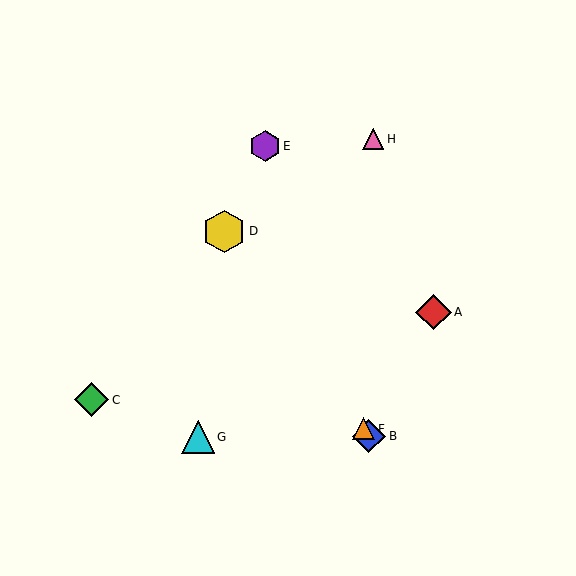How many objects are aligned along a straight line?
3 objects (B, D, F) are aligned along a straight line.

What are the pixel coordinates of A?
Object A is at (434, 312).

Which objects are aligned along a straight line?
Objects B, D, F are aligned along a straight line.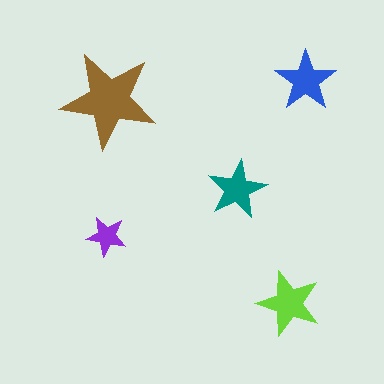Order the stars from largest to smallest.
the brown one, the lime one, the blue one, the teal one, the purple one.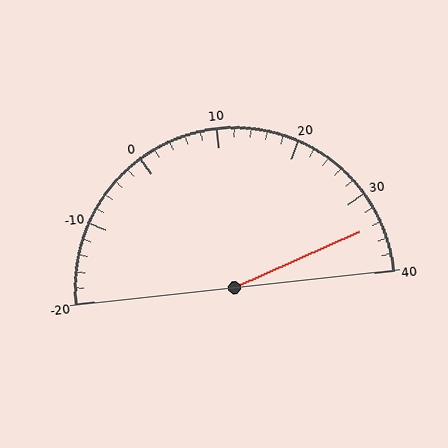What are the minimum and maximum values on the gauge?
The gauge ranges from -20 to 40.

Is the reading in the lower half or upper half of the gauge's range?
The reading is in the upper half of the range (-20 to 40).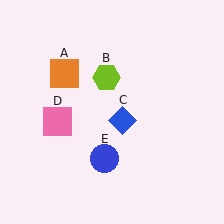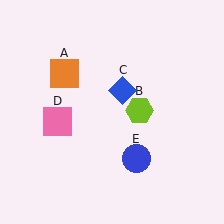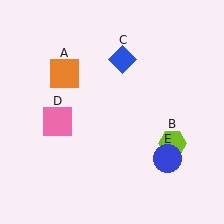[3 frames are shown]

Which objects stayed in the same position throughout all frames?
Orange square (object A) and pink square (object D) remained stationary.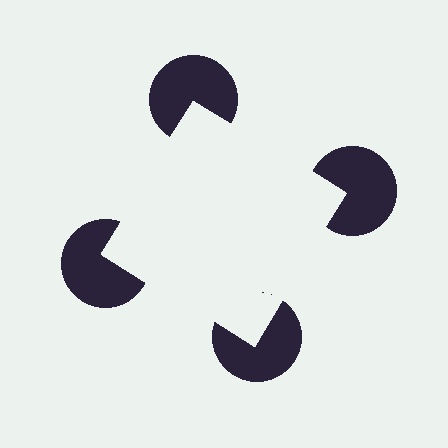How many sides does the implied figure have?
4 sides.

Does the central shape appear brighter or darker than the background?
It typically appears slightly brighter than the background, even though no actual brightness change is drawn.